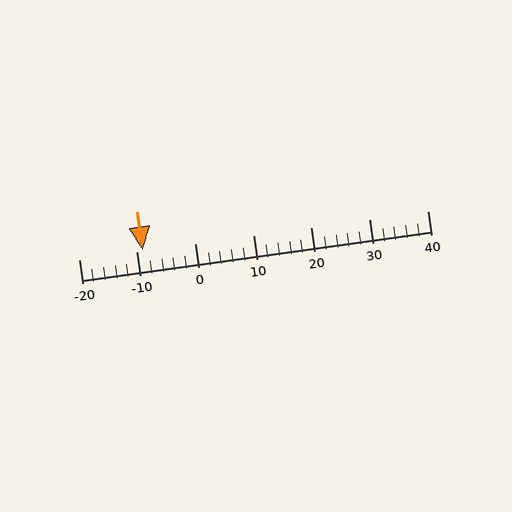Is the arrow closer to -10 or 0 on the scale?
The arrow is closer to -10.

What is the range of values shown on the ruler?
The ruler shows values from -20 to 40.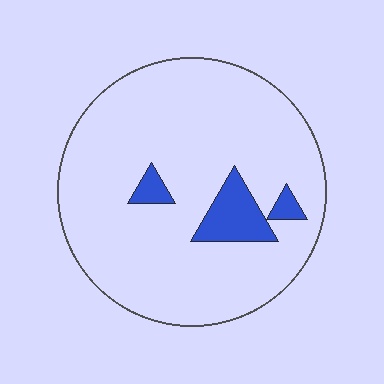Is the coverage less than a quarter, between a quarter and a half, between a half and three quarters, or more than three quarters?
Less than a quarter.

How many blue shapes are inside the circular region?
3.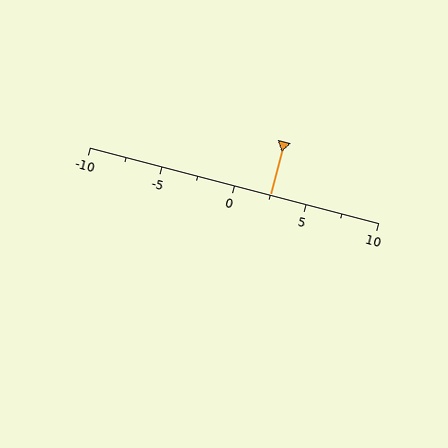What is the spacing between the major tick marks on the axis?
The major ticks are spaced 5 apart.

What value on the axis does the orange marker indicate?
The marker indicates approximately 2.5.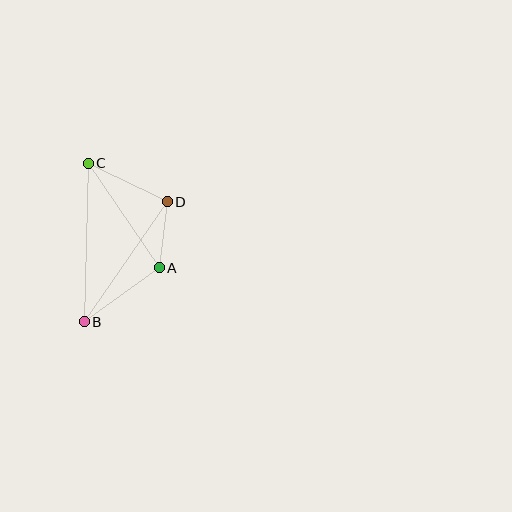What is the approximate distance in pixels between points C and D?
The distance between C and D is approximately 88 pixels.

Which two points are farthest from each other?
Points B and C are farthest from each other.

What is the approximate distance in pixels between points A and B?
The distance between A and B is approximately 92 pixels.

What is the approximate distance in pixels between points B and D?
The distance between B and D is approximately 146 pixels.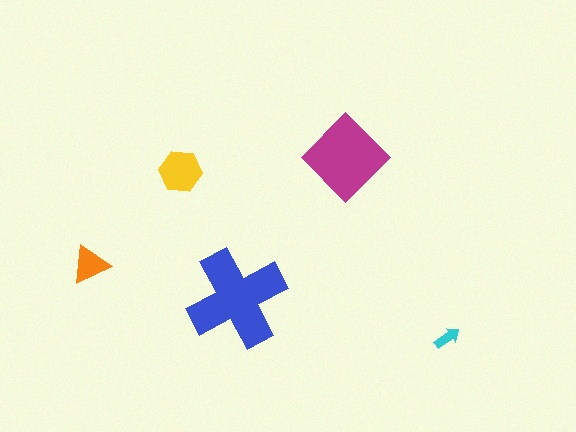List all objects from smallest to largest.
The cyan arrow, the orange triangle, the yellow hexagon, the magenta diamond, the blue cross.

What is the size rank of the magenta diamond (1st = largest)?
2nd.